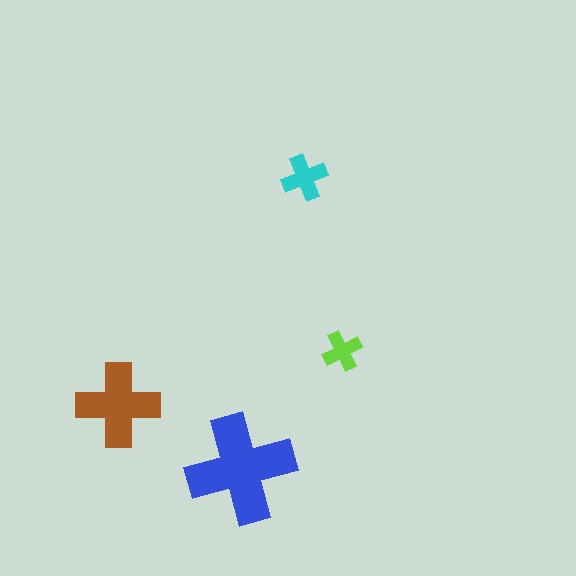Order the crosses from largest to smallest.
the blue one, the brown one, the cyan one, the lime one.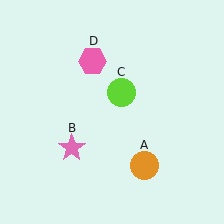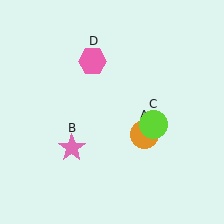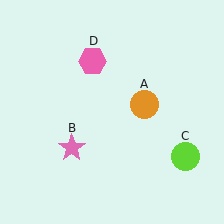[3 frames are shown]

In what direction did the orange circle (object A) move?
The orange circle (object A) moved up.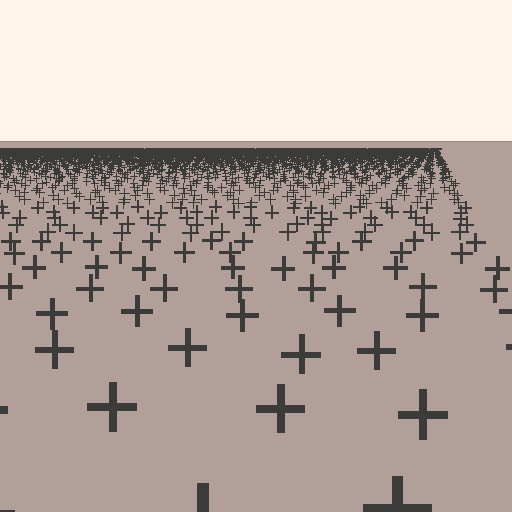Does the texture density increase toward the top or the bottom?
Density increases toward the top.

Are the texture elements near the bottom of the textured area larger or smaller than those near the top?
Larger. Near the bottom, elements are closer to the viewer and appear at a bigger on-screen size.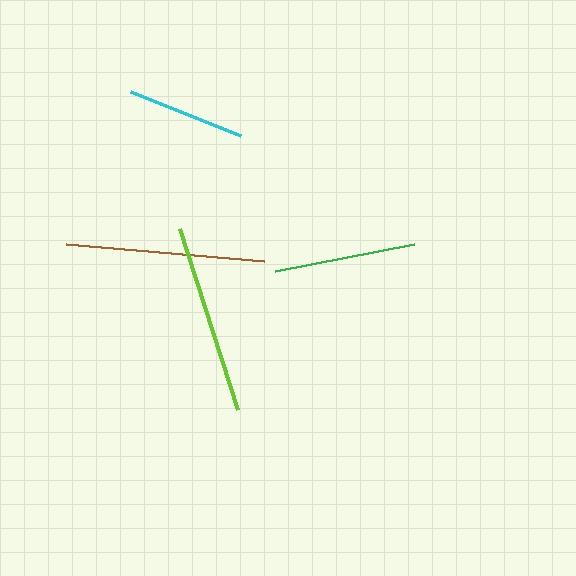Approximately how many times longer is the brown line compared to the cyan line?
The brown line is approximately 1.7 times the length of the cyan line.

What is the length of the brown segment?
The brown segment is approximately 199 pixels long.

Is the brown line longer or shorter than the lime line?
The brown line is longer than the lime line.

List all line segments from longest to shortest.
From longest to shortest: brown, lime, green, cyan.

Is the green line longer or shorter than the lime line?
The lime line is longer than the green line.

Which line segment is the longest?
The brown line is the longest at approximately 199 pixels.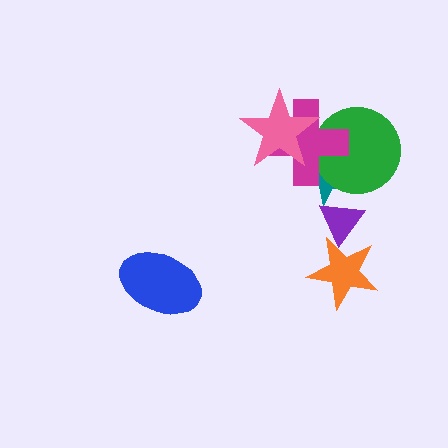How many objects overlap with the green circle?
2 objects overlap with the green circle.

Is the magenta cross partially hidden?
Yes, it is partially covered by another shape.